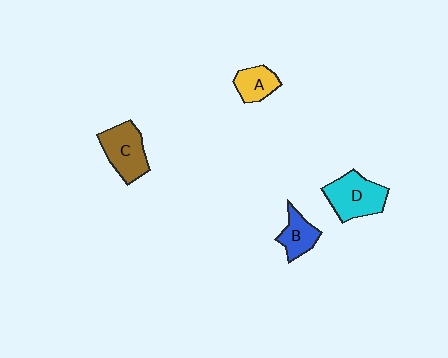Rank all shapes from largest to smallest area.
From largest to smallest: D (cyan), C (brown), B (blue), A (yellow).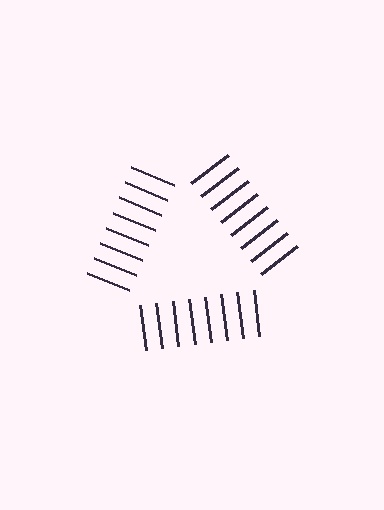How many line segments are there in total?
24 — 8 along each of the 3 edges.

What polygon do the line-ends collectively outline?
An illusory triangle — the line segments terminate on its edges but no continuous stroke is drawn.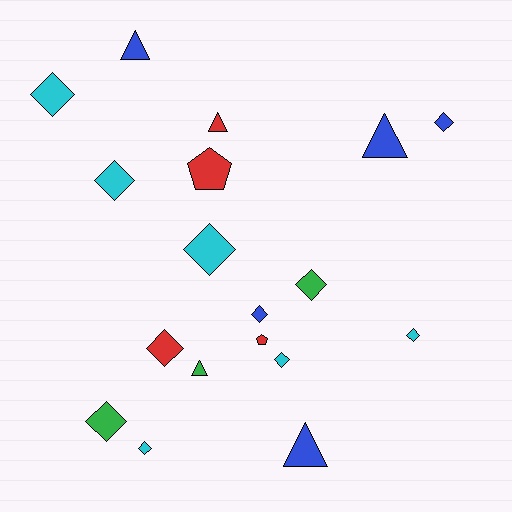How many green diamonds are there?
There are 2 green diamonds.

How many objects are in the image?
There are 18 objects.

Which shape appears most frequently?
Diamond, with 11 objects.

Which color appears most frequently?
Cyan, with 6 objects.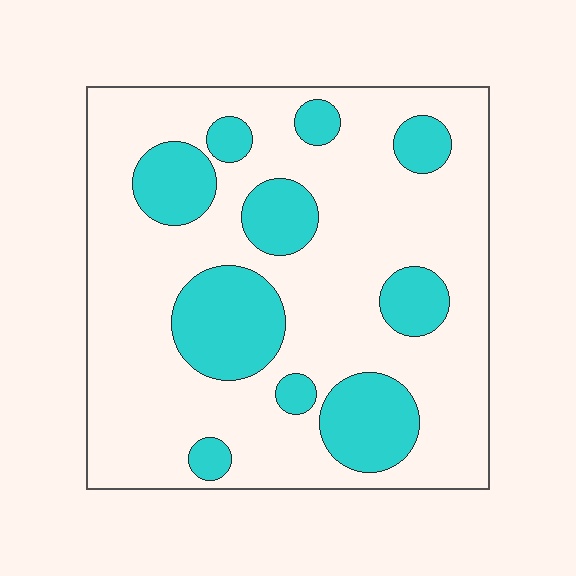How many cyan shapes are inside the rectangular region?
10.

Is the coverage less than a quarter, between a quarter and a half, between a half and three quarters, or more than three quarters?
Between a quarter and a half.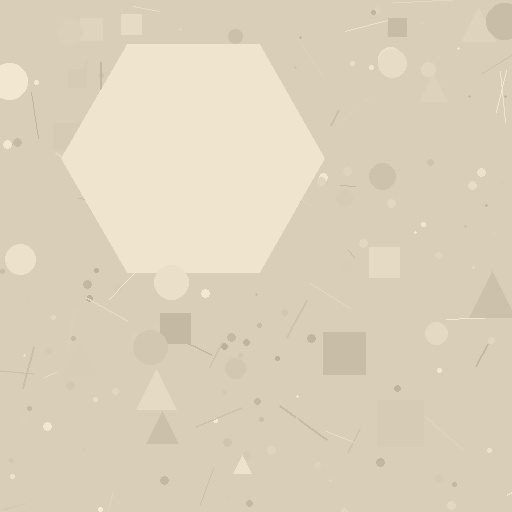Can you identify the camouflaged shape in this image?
The camouflaged shape is a hexagon.